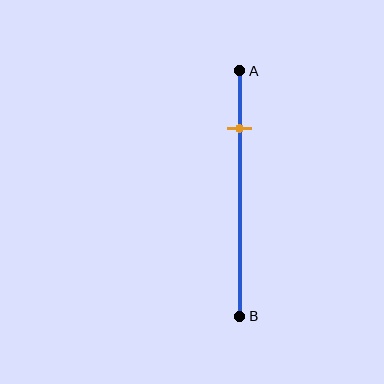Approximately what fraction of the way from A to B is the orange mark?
The orange mark is approximately 25% of the way from A to B.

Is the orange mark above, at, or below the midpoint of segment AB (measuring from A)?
The orange mark is above the midpoint of segment AB.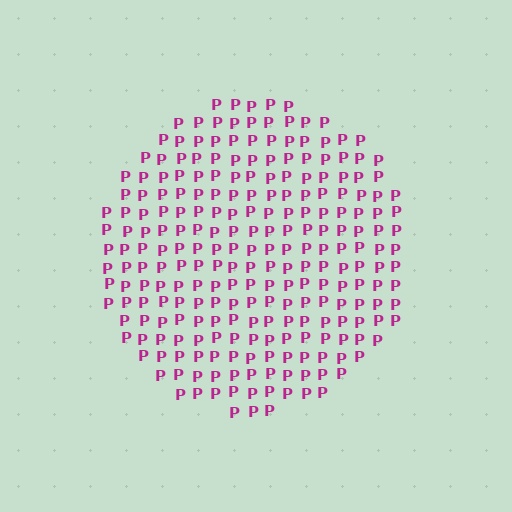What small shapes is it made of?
It is made of small letter P's.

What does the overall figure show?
The overall figure shows a circle.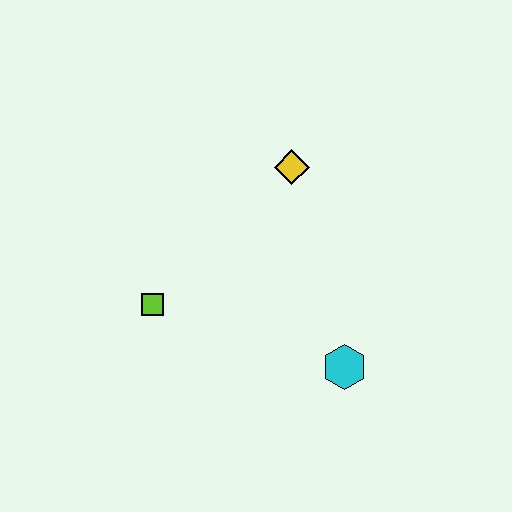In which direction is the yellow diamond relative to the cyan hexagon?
The yellow diamond is above the cyan hexagon.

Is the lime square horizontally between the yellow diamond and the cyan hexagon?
No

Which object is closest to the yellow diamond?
The lime square is closest to the yellow diamond.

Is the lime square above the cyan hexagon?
Yes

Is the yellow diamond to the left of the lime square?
No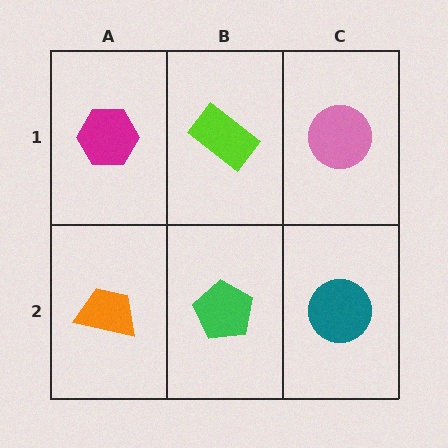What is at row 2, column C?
A teal circle.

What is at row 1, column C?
A pink circle.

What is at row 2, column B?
A green pentagon.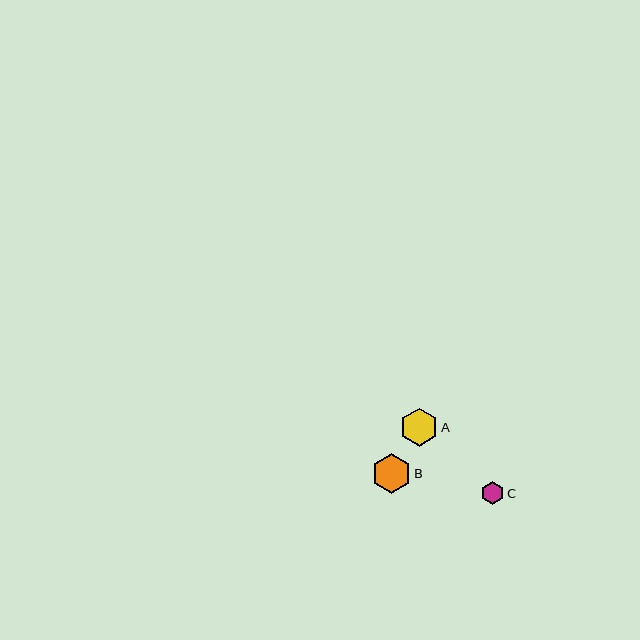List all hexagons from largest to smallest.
From largest to smallest: B, A, C.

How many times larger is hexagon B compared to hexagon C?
Hexagon B is approximately 1.7 times the size of hexagon C.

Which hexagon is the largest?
Hexagon B is the largest with a size of approximately 39 pixels.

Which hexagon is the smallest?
Hexagon C is the smallest with a size of approximately 22 pixels.